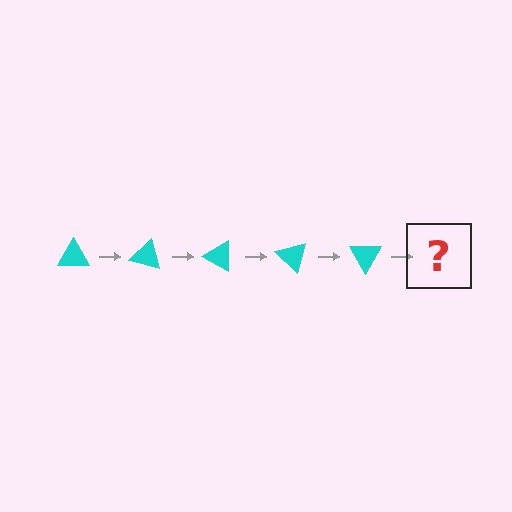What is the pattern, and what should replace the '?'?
The pattern is that the triangle rotates 15 degrees each step. The '?' should be a cyan triangle rotated 75 degrees.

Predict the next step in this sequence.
The next step is a cyan triangle rotated 75 degrees.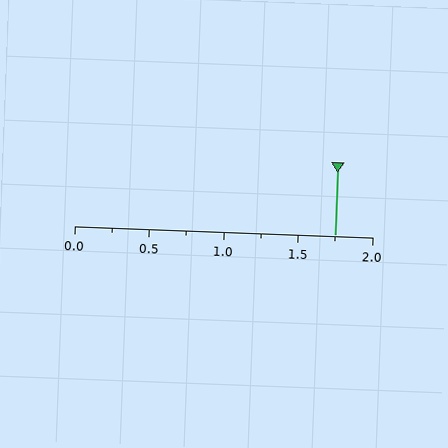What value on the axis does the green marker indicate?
The marker indicates approximately 1.75.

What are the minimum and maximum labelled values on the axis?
The axis runs from 0.0 to 2.0.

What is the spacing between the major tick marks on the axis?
The major ticks are spaced 0.5 apart.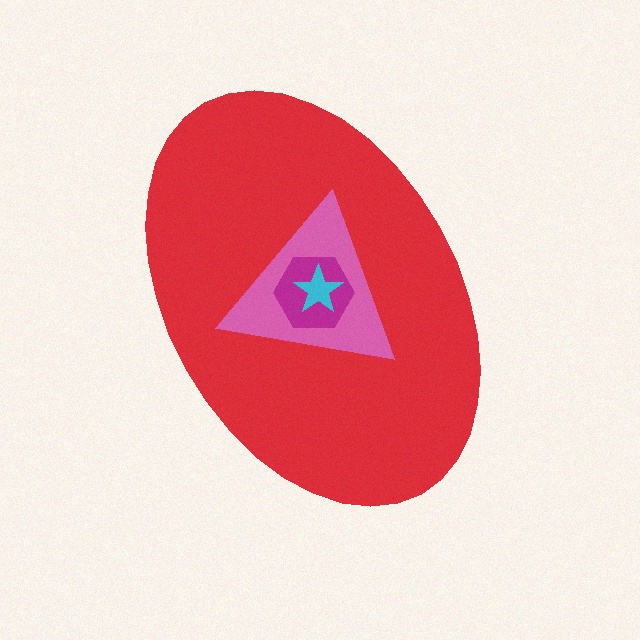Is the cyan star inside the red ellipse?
Yes.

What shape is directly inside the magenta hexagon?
The cyan star.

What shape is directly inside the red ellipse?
The pink triangle.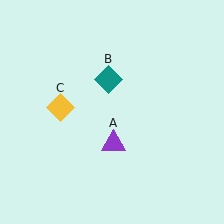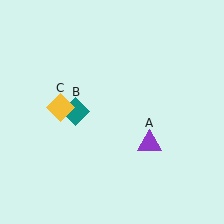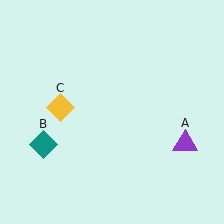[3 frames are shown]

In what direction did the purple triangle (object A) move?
The purple triangle (object A) moved right.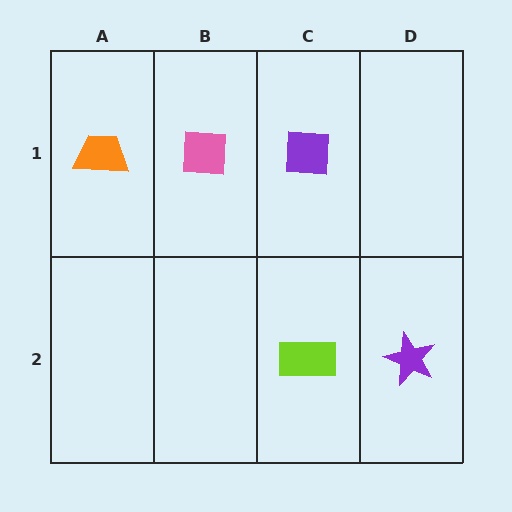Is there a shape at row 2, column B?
No, that cell is empty.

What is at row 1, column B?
A pink square.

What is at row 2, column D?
A purple star.